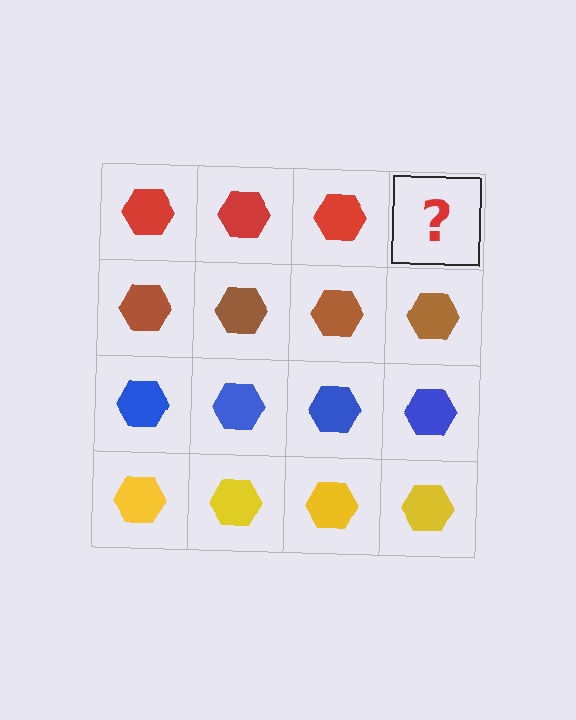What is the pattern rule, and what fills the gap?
The rule is that each row has a consistent color. The gap should be filled with a red hexagon.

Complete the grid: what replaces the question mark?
The question mark should be replaced with a red hexagon.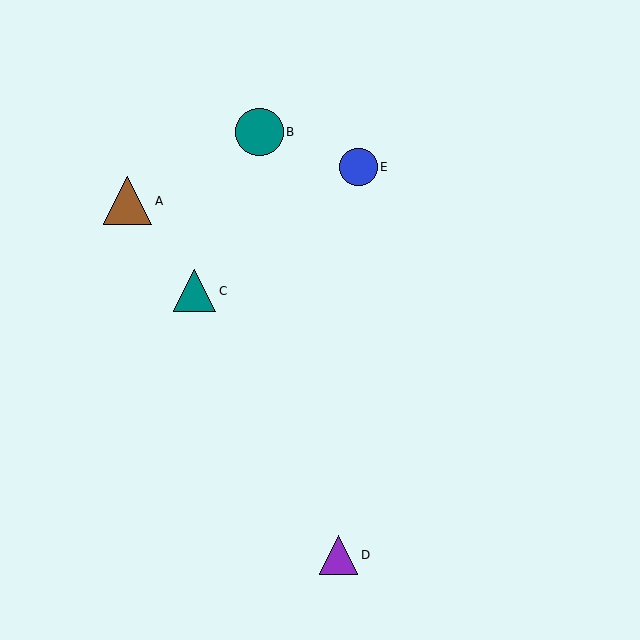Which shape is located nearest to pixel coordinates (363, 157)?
The blue circle (labeled E) at (358, 167) is nearest to that location.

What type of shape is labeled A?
Shape A is a brown triangle.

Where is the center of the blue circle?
The center of the blue circle is at (358, 167).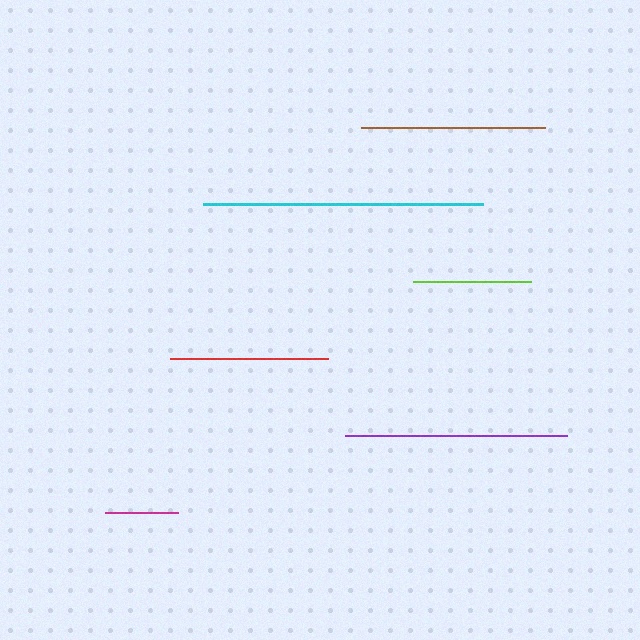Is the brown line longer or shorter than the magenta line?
The brown line is longer than the magenta line.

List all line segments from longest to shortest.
From longest to shortest: cyan, purple, brown, red, lime, magenta.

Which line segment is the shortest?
The magenta line is the shortest at approximately 73 pixels.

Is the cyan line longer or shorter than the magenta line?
The cyan line is longer than the magenta line.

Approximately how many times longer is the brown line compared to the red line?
The brown line is approximately 1.2 times the length of the red line.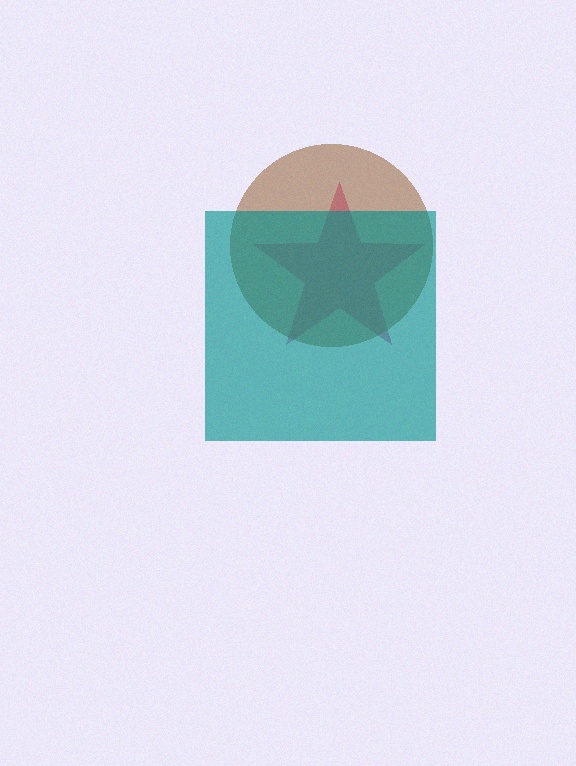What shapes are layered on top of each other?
The layered shapes are: a pink star, a brown circle, a teal square.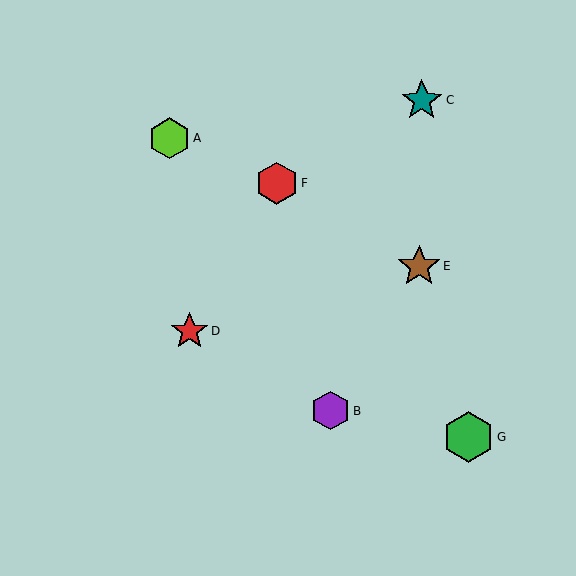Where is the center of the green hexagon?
The center of the green hexagon is at (468, 437).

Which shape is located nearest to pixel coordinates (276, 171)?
The red hexagon (labeled F) at (277, 183) is nearest to that location.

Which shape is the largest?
The green hexagon (labeled G) is the largest.